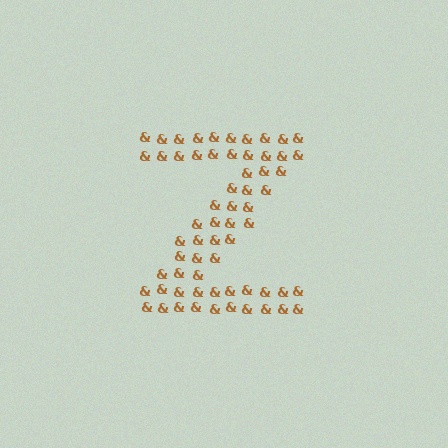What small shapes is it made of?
It is made of small ampersands.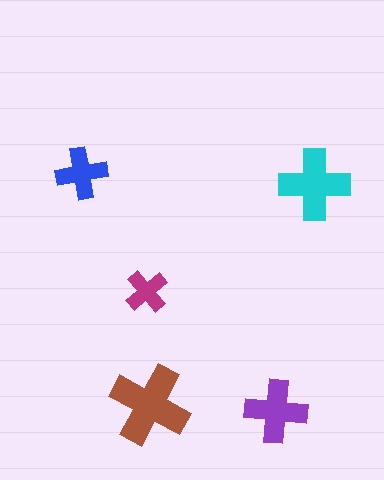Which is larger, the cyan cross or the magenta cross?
The cyan one.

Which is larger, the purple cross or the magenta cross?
The purple one.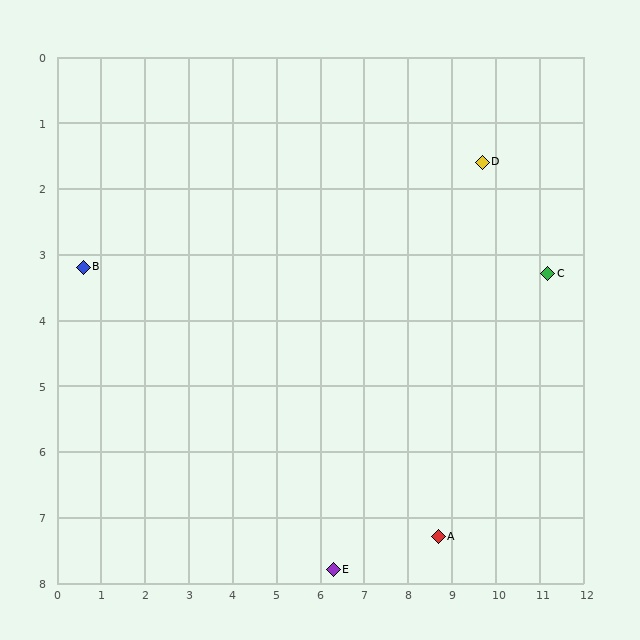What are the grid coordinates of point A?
Point A is at approximately (8.7, 7.3).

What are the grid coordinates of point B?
Point B is at approximately (0.6, 3.2).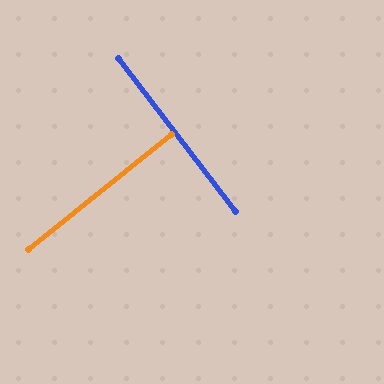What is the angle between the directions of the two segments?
Approximately 89 degrees.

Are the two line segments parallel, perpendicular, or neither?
Perpendicular — they meet at approximately 89°.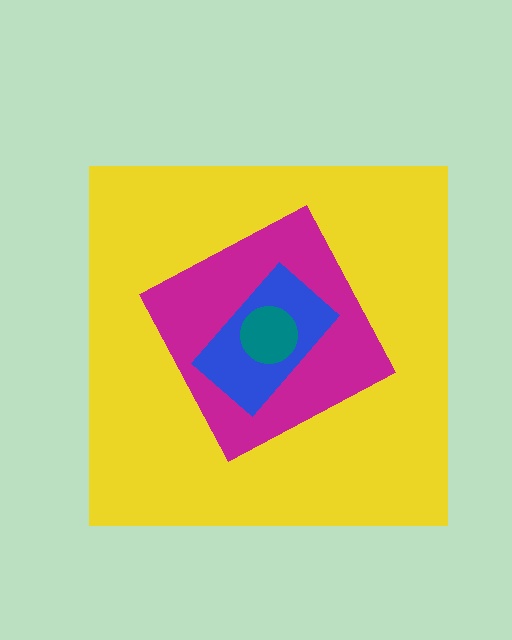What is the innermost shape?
The teal circle.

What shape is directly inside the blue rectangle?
The teal circle.